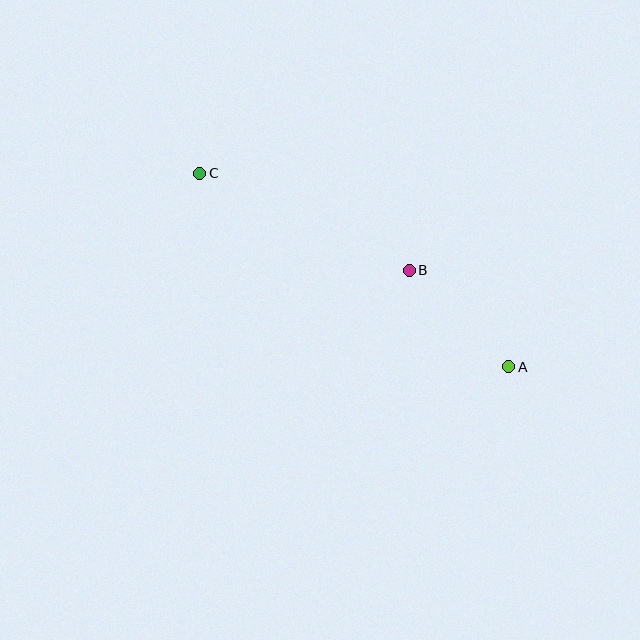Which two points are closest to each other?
Points A and B are closest to each other.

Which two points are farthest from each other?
Points A and C are farthest from each other.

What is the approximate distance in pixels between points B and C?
The distance between B and C is approximately 231 pixels.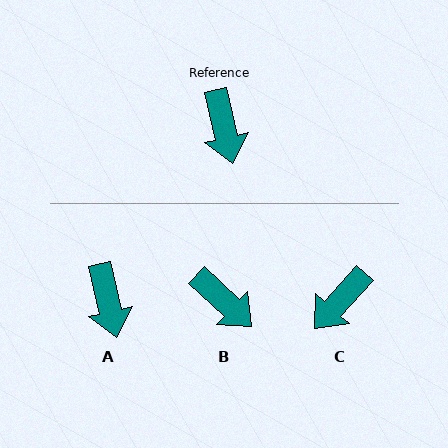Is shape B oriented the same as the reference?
No, it is off by about 34 degrees.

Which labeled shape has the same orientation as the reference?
A.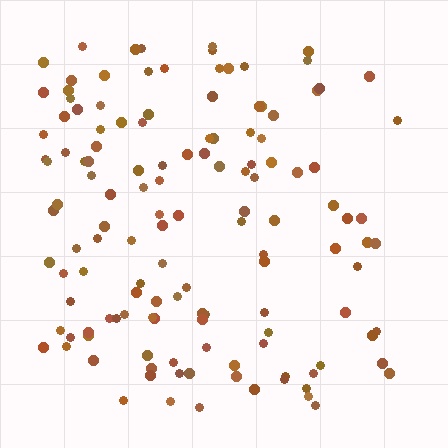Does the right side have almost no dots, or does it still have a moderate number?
Still a moderate number, just noticeably fewer than the left.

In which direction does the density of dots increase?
From right to left, with the left side densest.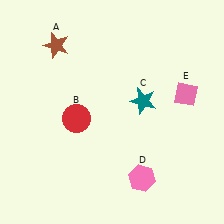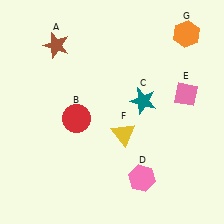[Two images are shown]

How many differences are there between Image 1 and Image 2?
There are 2 differences between the two images.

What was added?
A yellow triangle (F), an orange hexagon (G) were added in Image 2.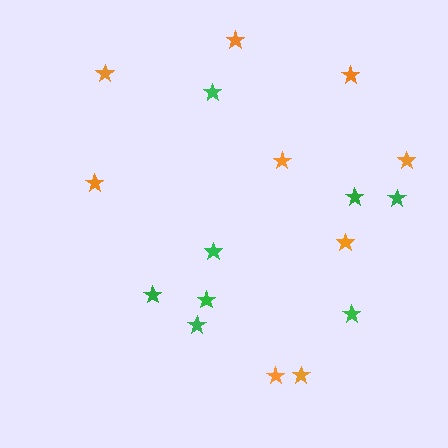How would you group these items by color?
There are 2 groups: one group of orange stars (9) and one group of green stars (8).